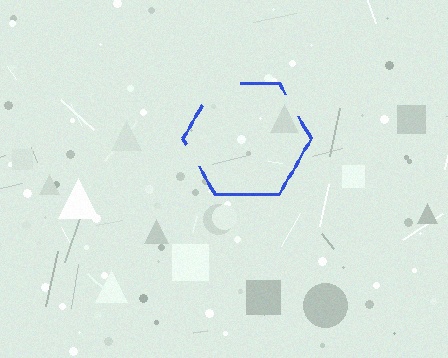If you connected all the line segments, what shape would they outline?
They would outline a hexagon.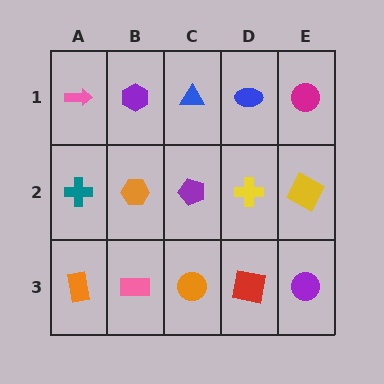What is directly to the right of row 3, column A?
A pink rectangle.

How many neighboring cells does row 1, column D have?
3.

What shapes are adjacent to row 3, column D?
A yellow cross (row 2, column D), an orange circle (row 3, column C), a purple circle (row 3, column E).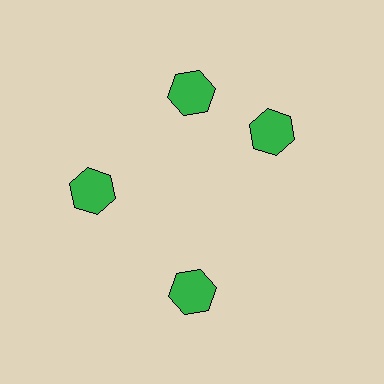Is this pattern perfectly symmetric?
No. The 4 green hexagons are arranged in a ring, but one element near the 3 o'clock position is rotated out of alignment along the ring, breaking the 4-fold rotational symmetry.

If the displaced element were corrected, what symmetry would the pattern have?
It would have 4-fold rotational symmetry — the pattern would map onto itself every 90 degrees.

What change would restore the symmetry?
The symmetry would be restored by rotating it back into even spacing with its neighbors so that all 4 hexagons sit at equal angles and equal distance from the center.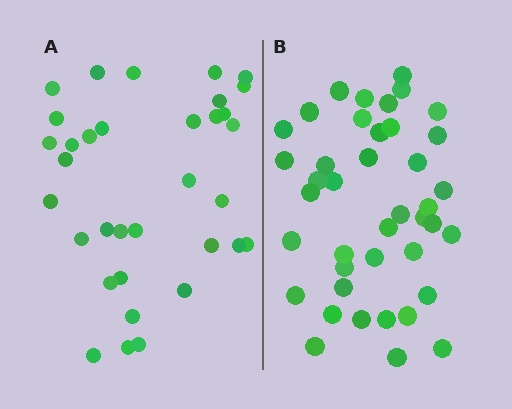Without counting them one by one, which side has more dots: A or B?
Region B (the right region) has more dots.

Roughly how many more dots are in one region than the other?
Region B has roughly 8 or so more dots than region A.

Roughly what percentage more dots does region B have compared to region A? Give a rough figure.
About 20% more.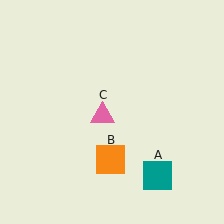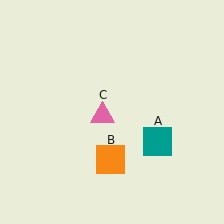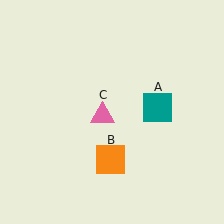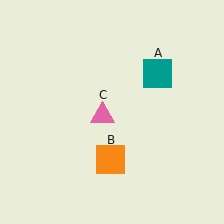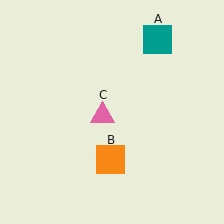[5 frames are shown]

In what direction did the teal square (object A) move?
The teal square (object A) moved up.